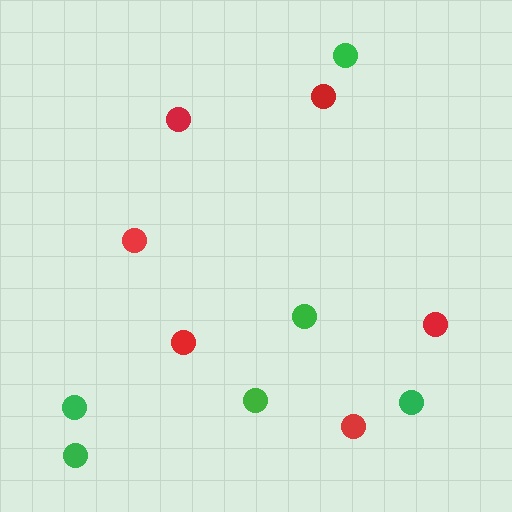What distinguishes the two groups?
There are 2 groups: one group of green circles (6) and one group of red circles (6).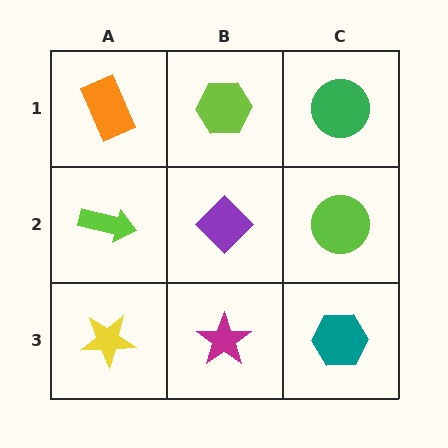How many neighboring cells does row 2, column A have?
3.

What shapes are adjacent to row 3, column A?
A lime arrow (row 2, column A), a magenta star (row 3, column B).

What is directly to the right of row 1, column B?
A green circle.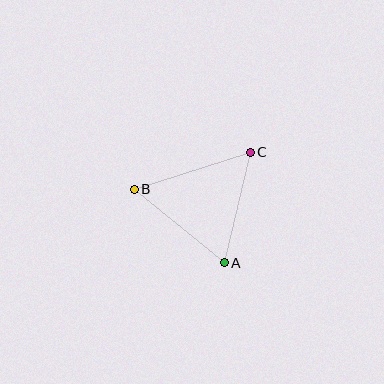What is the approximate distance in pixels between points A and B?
The distance between A and B is approximately 116 pixels.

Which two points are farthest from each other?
Points B and C are farthest from each other.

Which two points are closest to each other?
Points A and C are closest to each other.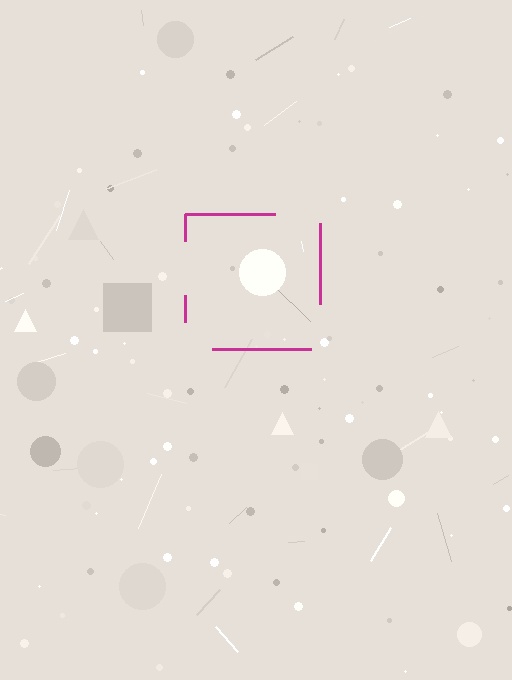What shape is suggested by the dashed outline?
The dashed outline suggests a square.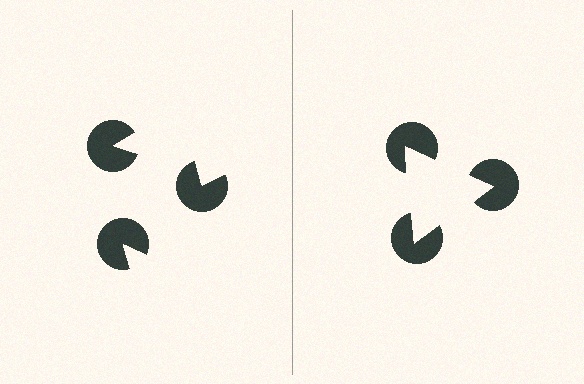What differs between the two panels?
The pac-man discs are positioned identically on both sides; only the wedge orientations differ. On the right they align to a triangle; on the left they are misaligned.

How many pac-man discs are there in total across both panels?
6 — 3 on each side.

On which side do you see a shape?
An illusory triangle appears on the right side. On the left side the wedge cuts are rotated, so no coherent shape forms.